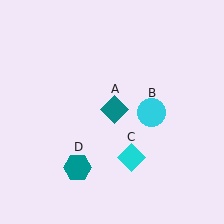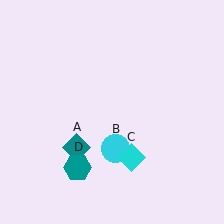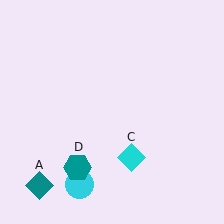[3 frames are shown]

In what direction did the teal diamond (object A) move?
The teal diamond (object A) moved down and to the left.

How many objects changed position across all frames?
2 objects changed position: teal diamond (object A), cyan circle (object B).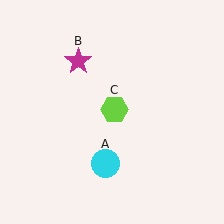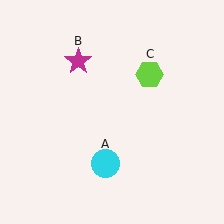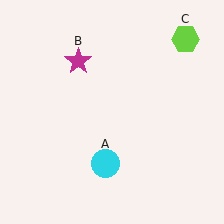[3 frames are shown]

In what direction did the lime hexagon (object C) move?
The lime hexagon (object C) moved up and to the right.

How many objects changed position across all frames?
1 object changed position: lime hexagon (object C).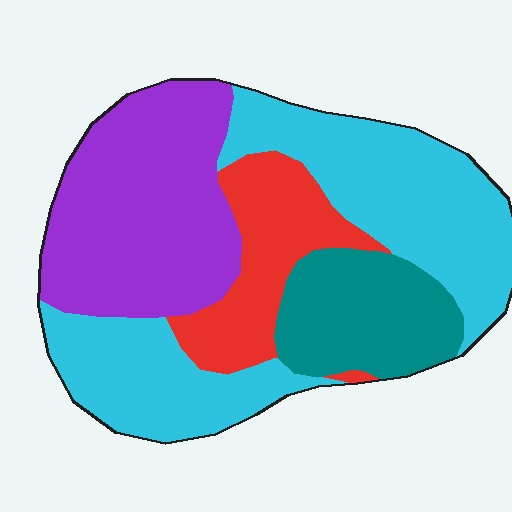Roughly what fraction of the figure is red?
Red takes up less than a sixth of the figure.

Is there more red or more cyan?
Cyan.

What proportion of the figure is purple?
Purple takes up between a quarter and a half of the figure.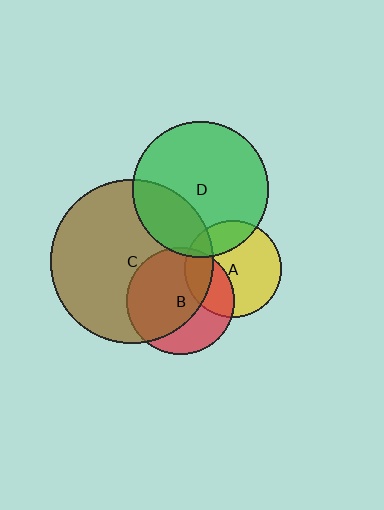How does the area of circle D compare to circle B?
Approximately 1.6 times.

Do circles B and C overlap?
Yes.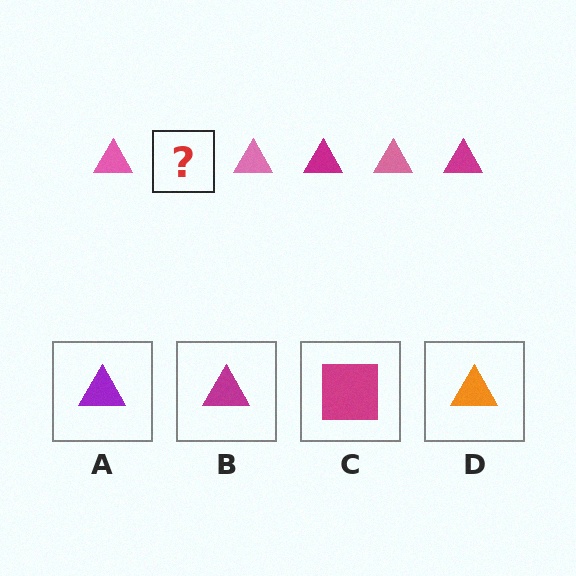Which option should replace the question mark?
Option B.